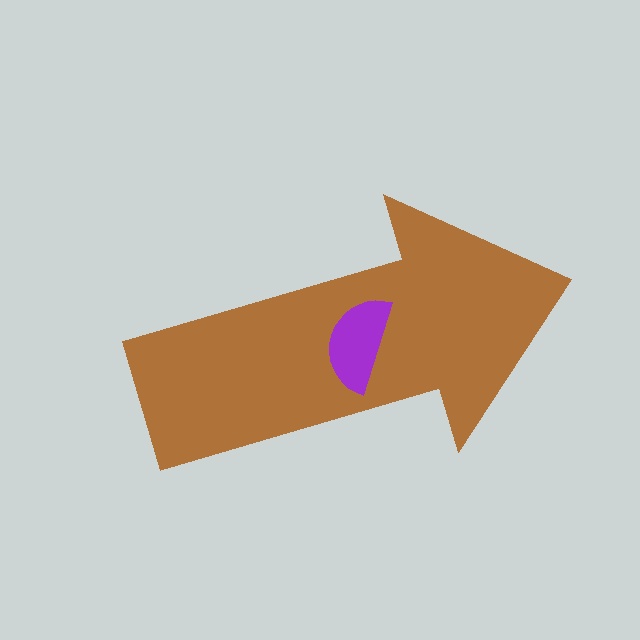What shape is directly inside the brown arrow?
The purple semicircle.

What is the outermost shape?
The brown arrow.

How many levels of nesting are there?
2.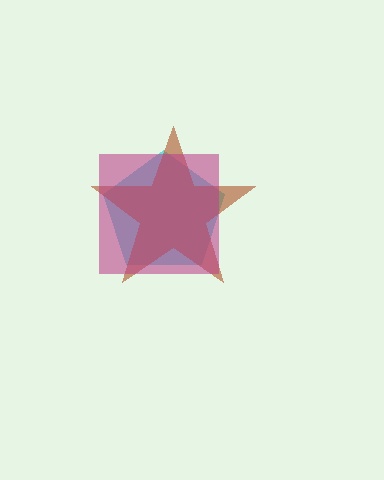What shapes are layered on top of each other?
The layered shapes are: a cyan pentagon, a brown star, a magenta square.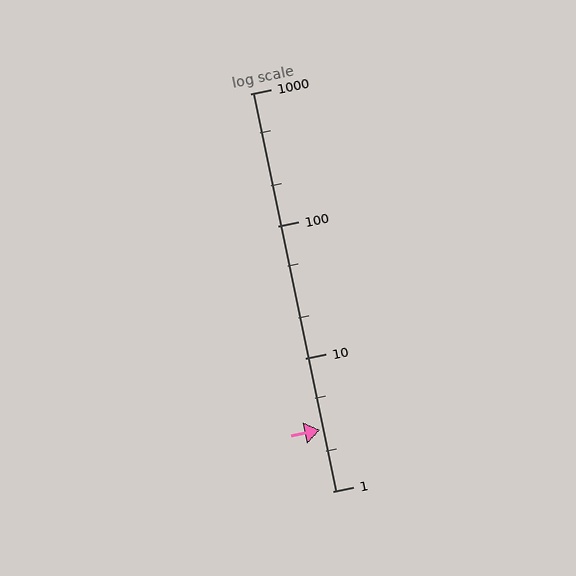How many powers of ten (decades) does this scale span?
The scale spans 3 decades, from 1 to 1000.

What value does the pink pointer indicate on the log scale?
The pointer indicates approximately 2.9.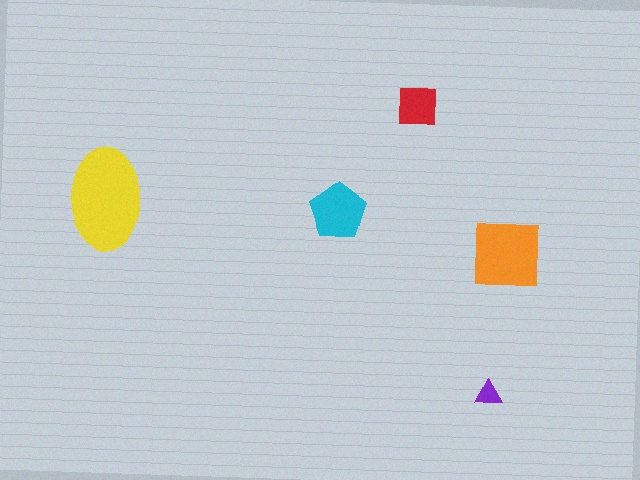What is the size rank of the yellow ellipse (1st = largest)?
1st.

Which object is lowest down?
The purple triangle is bottommost.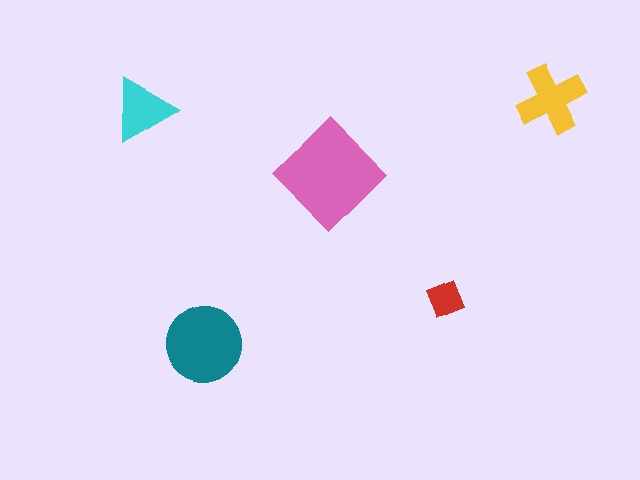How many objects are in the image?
There are 5 objects in the image.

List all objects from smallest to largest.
The red square, the cyan triangle, the yellow cross, the teal circle, the pink diamond.